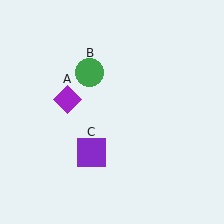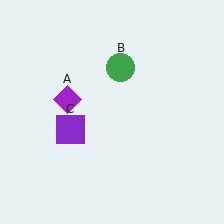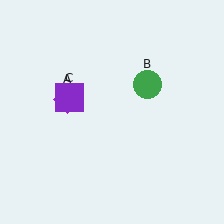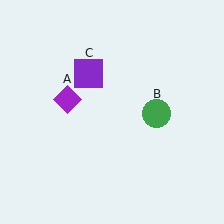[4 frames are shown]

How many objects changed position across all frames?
2 objects changed position: green circle (object B), purple square (object C).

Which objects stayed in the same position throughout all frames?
Purple diamond (object A) remained stationary.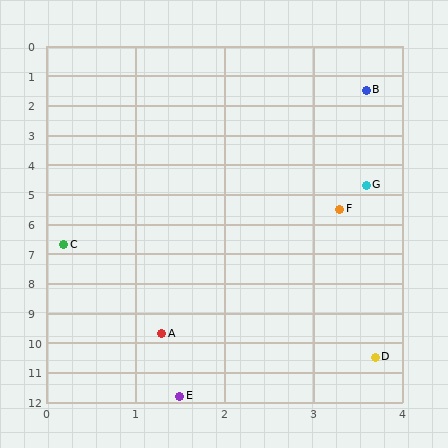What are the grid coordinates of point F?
Point F is at approximately (3.3, 5.5).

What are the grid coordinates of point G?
Point G is at approximately (3.6, 4.7).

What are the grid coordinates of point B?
Point B is at approximately (3.6, 1.5).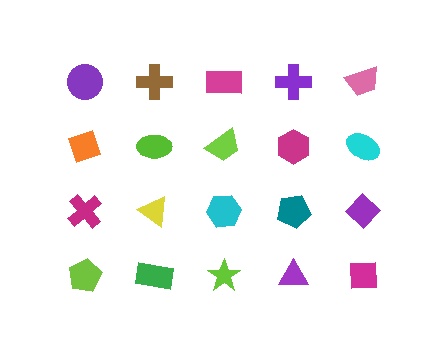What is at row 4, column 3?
A lime star.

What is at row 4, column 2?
A green rectangle.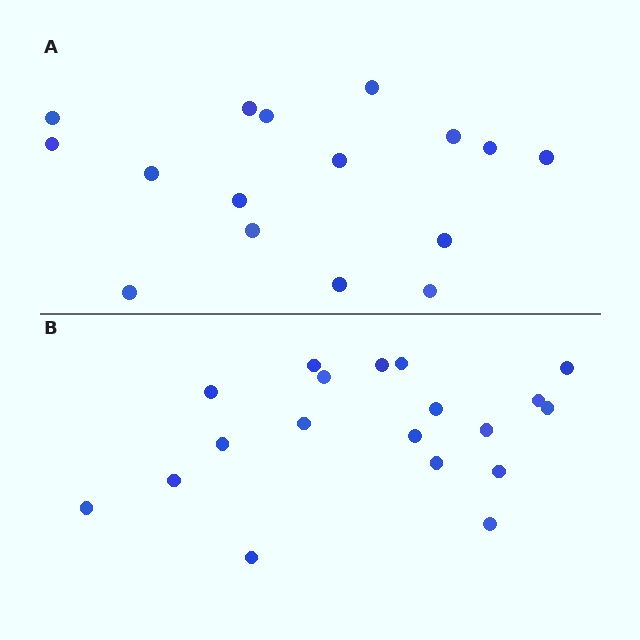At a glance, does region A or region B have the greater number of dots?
Region B (the bottom region) has more dots.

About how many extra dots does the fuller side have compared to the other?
Region B has just a few more — roughly 2 or 3 more dots than region A.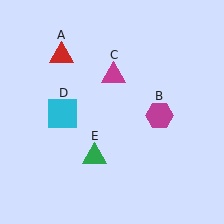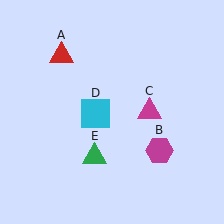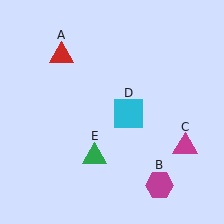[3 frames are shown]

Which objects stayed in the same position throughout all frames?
Red triangle (object A) and green triangle (object E) remained stationary.